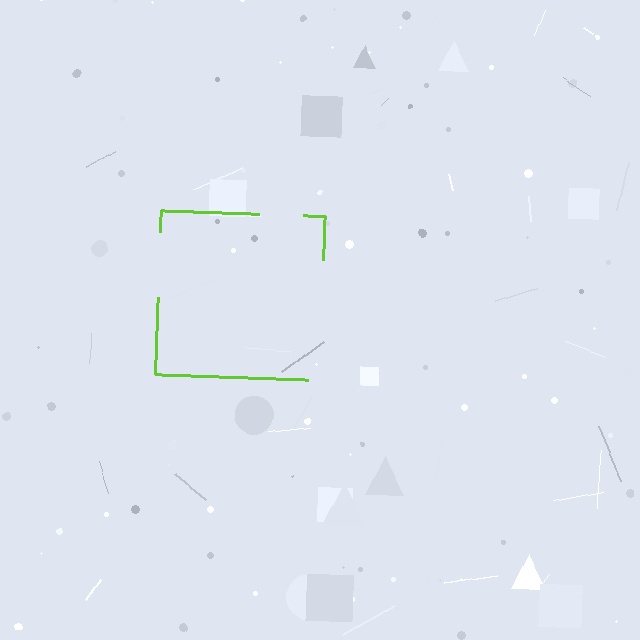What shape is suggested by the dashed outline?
The dashed outline suggests a square.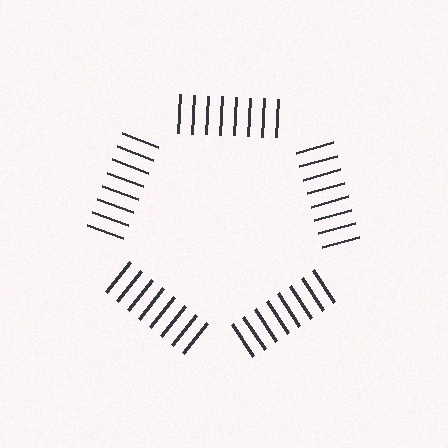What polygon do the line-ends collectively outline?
An illusory pentagon — the line segments terminate on its edges but no continuous stroke is drawn.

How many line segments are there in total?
40 — 8 along each of the 5 edges.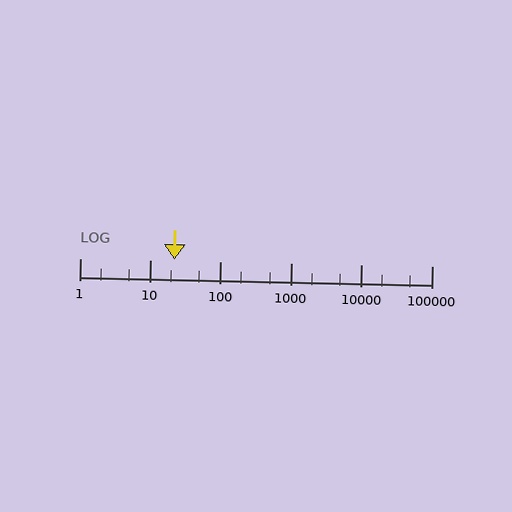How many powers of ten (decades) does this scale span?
The scale spans 5 decades, from 1 to 100000.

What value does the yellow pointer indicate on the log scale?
The pointer indicates approximately 22.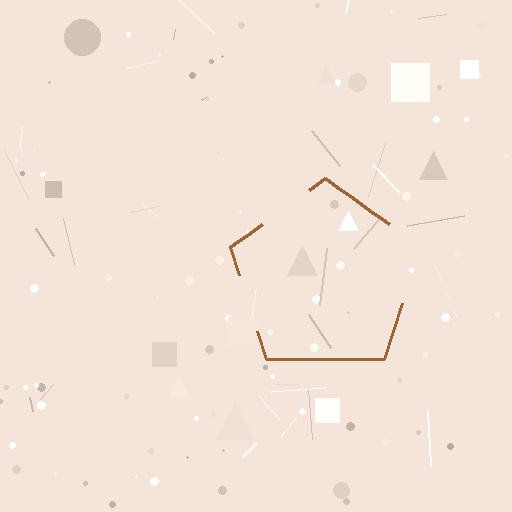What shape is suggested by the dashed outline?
The dashed outline suggests a pentagon.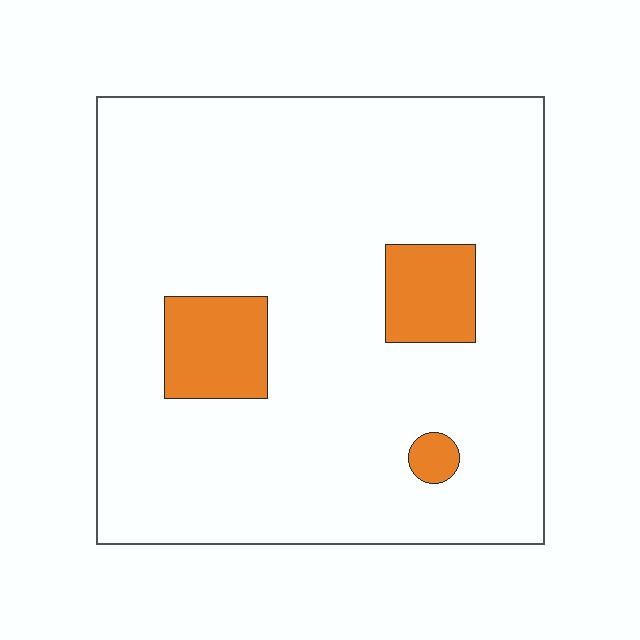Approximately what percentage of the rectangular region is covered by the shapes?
Approximately 10%.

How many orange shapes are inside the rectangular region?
3.